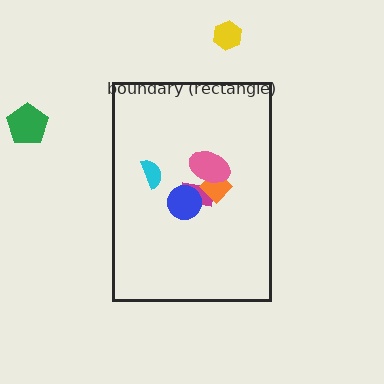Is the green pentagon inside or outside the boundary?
Outside.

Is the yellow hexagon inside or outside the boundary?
Outside.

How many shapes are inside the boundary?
5 inside, 2 outside.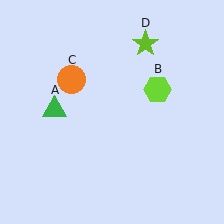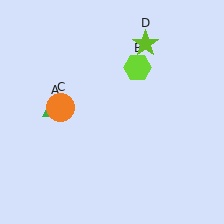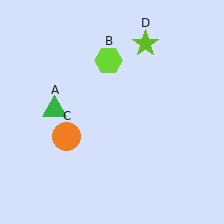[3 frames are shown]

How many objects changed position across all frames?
2 objects changed position: lime hexagon (object B), orange circle (object C).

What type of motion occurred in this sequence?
The lime hexagon (object B), orange circle (object C) rotated counterclockwise around the center of the scene.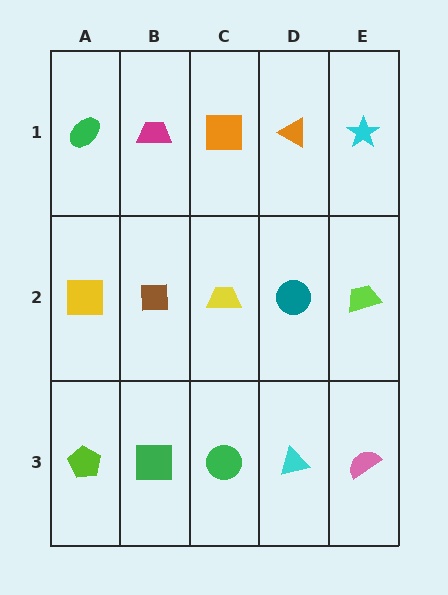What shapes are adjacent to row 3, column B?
A brown square (row 2, column B), a lime pentagon (row 3, column A), a green circle (row 3, column C).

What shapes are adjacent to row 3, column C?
A yellow trapezoid (row 2, column C), a green square (row 3, column B), a cyan triangle (row 3, column D).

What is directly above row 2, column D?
An orange triangle.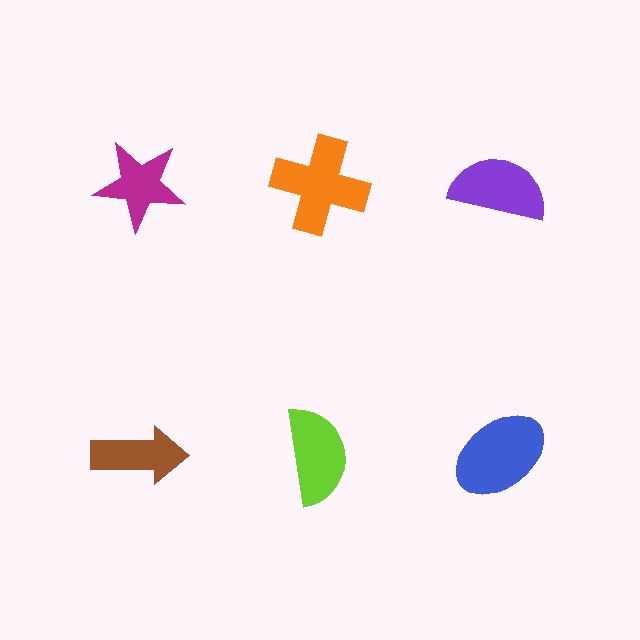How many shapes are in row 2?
3 shapes.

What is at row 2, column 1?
A brown arrow.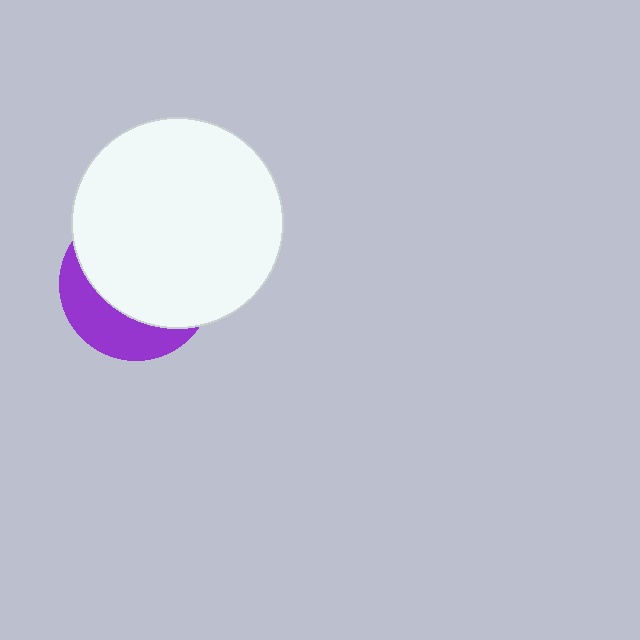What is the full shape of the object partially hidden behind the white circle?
The partially hidden object is a purple circle.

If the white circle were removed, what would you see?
You would see the complete purple circle.